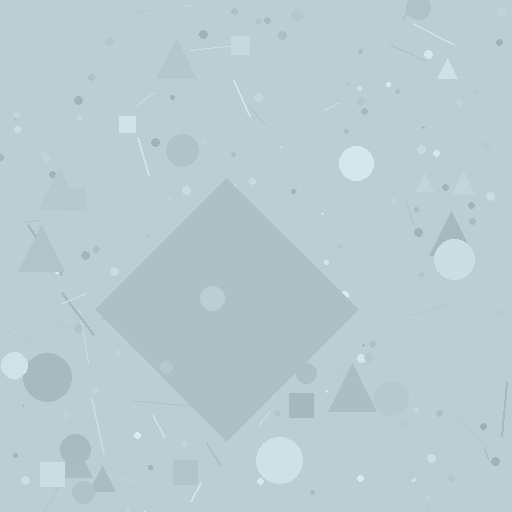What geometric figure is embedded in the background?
A diamond is embedded in the background.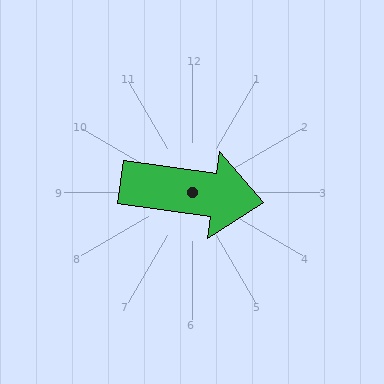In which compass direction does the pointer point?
East.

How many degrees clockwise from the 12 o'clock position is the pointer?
Approximately 98 degrees.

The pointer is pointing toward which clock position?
Roughly 3 o'clock.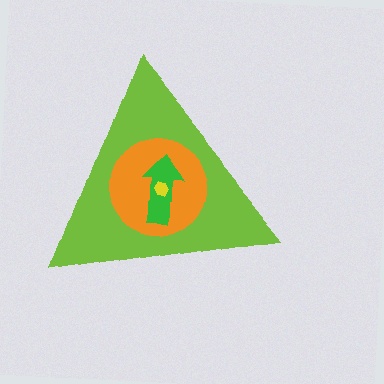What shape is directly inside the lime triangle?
The orange circle.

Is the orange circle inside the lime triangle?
Yes.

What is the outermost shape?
The lime triangle.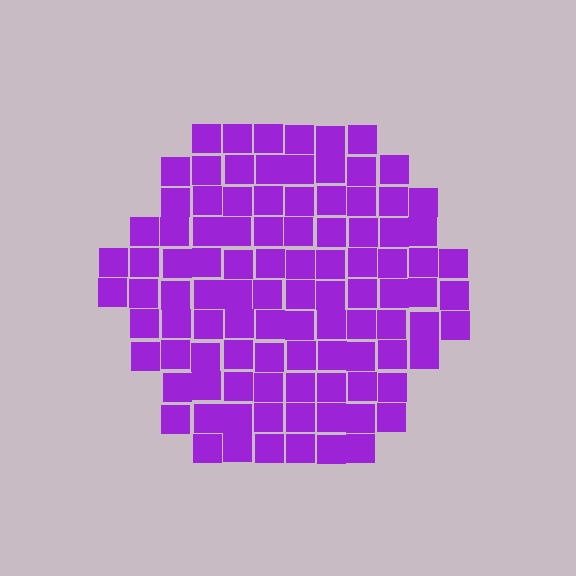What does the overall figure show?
The overall figure shows a hexagon.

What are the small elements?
The small elements are squares.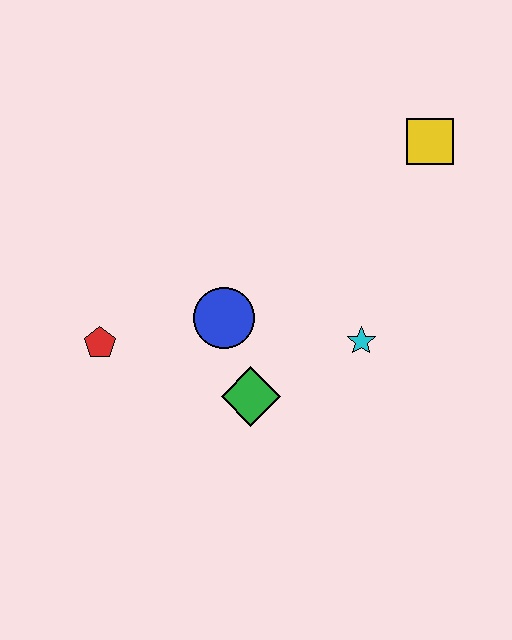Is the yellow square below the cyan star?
No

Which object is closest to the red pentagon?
The blue circle is closest to the red pentagon.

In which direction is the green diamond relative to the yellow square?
The green diamond is below the yellow square.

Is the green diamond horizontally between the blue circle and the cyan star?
Yes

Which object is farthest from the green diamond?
The yellow square is farthest from the green diamond.